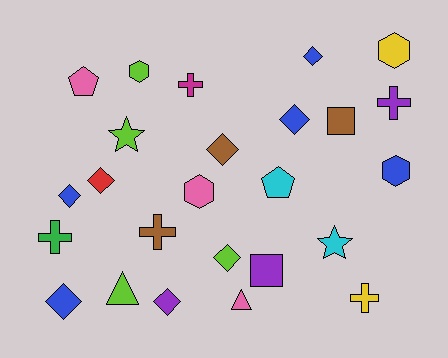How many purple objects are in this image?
There are 3 purple objects.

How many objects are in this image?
There are 25 objects.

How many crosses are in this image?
There are 5 crosses.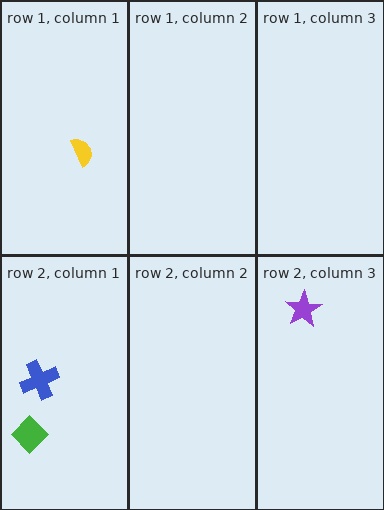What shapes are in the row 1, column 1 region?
The yellow semicircle.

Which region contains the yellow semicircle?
The row 1, column 1 region.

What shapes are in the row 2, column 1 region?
The blue cross, the green diamond.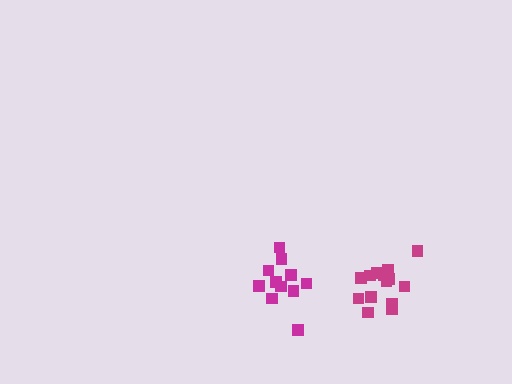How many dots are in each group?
Group 1: 11 dots, Group 2: 14 dots (25 total).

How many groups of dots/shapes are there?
There are 2 groups.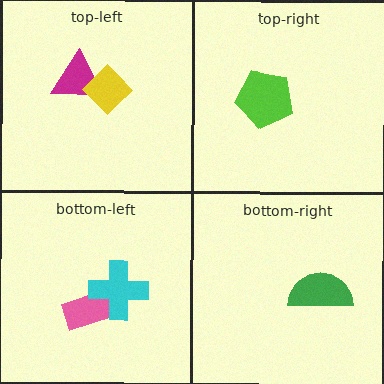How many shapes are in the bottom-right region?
1.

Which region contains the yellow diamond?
The top-left region.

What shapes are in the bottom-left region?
The pink rectangle, the cyan cross.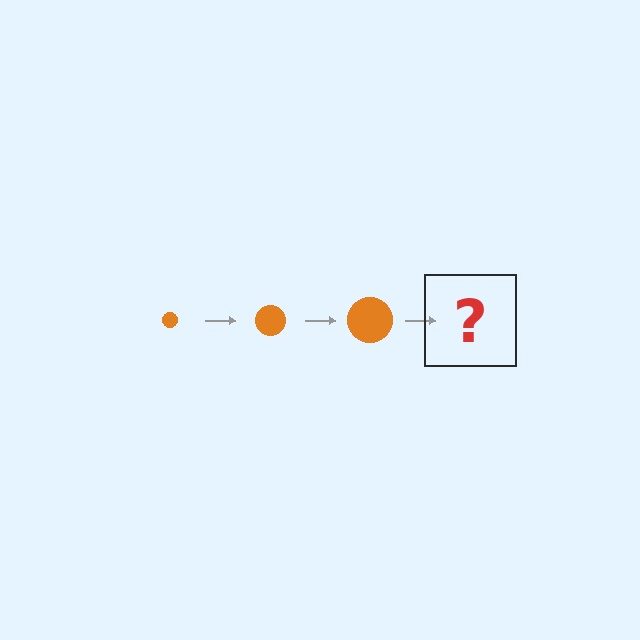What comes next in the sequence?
The next element should be an orange circle, larger than the previous one.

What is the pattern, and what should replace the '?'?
The pattern is that the circle gets progressively larger each step. The '?' should be an orange circle, larger than the previous one.